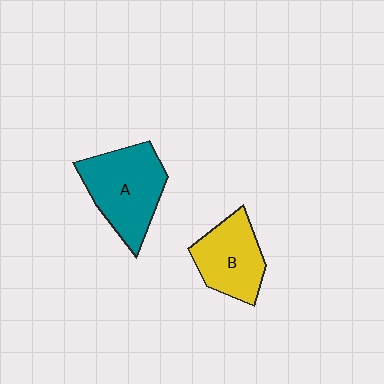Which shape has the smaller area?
Shape B (yellow).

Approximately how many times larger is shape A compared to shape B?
Approximately 1.3 times.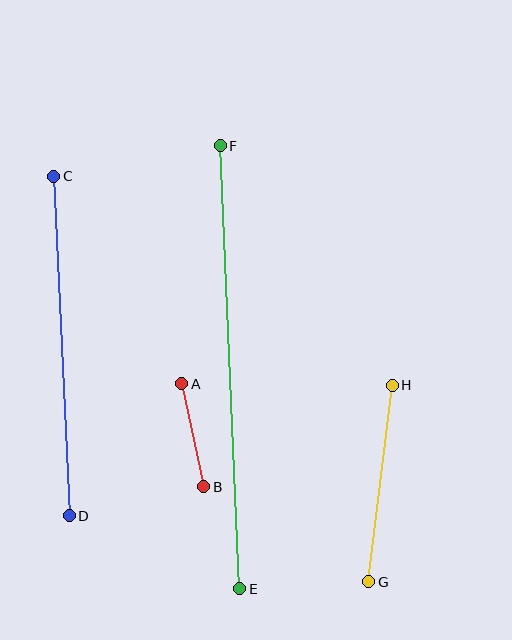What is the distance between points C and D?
The distance is approximately 340 pixels.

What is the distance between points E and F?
The distance is approximately 443 pixels.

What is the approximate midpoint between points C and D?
The midpoint is at approximately (61, 346) pixels.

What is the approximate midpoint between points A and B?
The midpoint is at approximately (193, 435) pixels.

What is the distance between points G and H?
The distance is approximately 198 pixels.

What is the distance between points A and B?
The distance is approximately 106 pixels.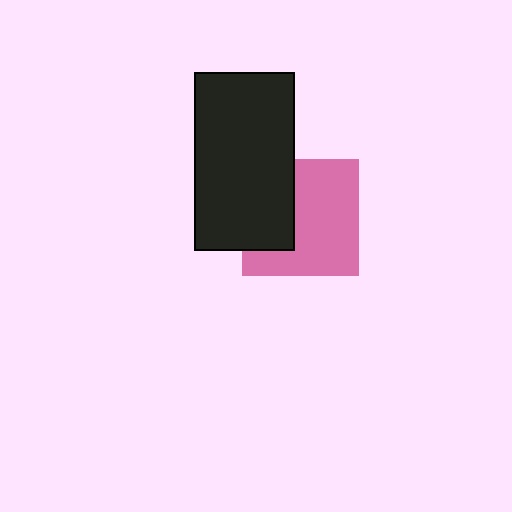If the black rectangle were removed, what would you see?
You would see the complete pink square.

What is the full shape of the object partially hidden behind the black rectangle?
The partially hidden object is a pink square.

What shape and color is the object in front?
The object in front is a black rectangle.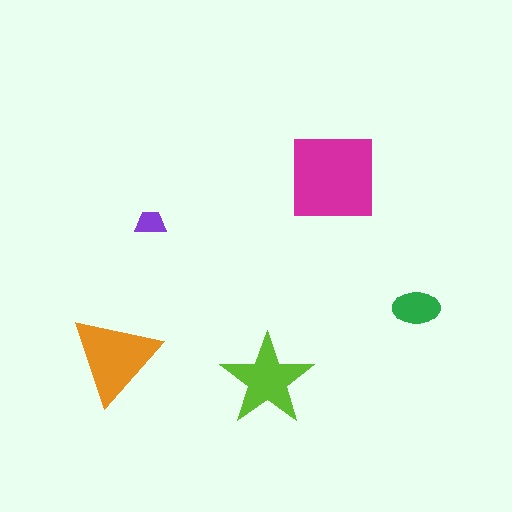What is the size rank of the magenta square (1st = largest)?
1st.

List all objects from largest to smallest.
The magenta square, the orange triangle, the lime star, the green ellipse, the purple trapezoid.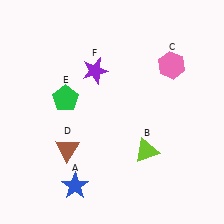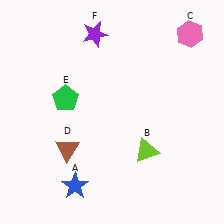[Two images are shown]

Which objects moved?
The objects that moved are: the pink hexagon (C), the purple star (F).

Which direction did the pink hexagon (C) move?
The pink hexagon (C) moved up.